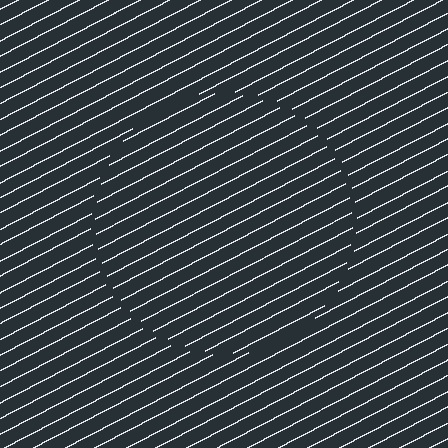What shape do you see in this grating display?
An illusory circle. The interior of the shape contains the same grating, shifted by half a period — the contour is defined by the phase discontinuity where line-ends from the inner and outer gratings abut.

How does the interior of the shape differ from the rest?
The interior of the shape contains the same grating, shifted by half a period — the contour is defined by the phase discontinuity where line-ends from the inner and outer gratings abut.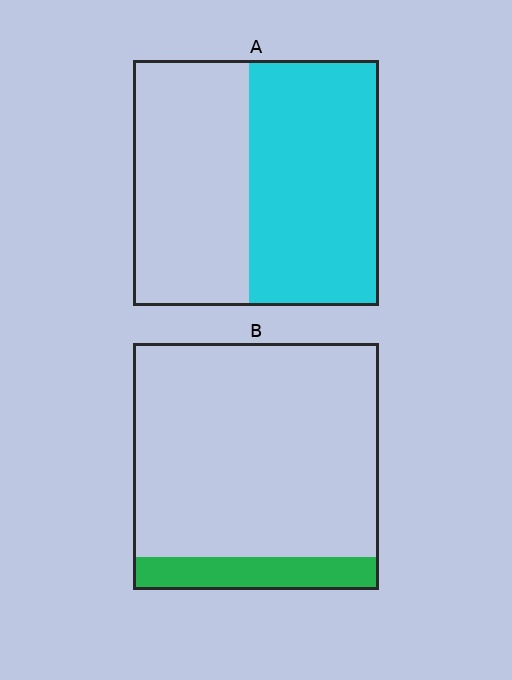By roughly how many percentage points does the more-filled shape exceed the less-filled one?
By roughly 40 percentage points (A over B).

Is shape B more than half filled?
No.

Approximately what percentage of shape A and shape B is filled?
A is approximately 55% and B is approximately 15%.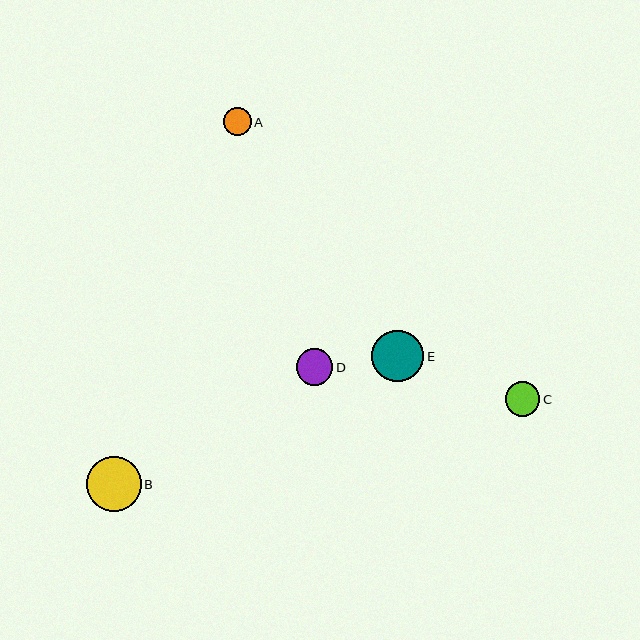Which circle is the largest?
Circle B is the largest with a size of approximately 55 pixels.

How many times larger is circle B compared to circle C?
Circle B is approximately 1.6 times the size of circle C.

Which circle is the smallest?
Circle A is the smallest with a size of approximately 28 pixels.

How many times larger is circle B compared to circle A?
Circle B is approximately 2.0 times the size of circle A.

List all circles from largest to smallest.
From largest to smallest: B, E, D, C, A.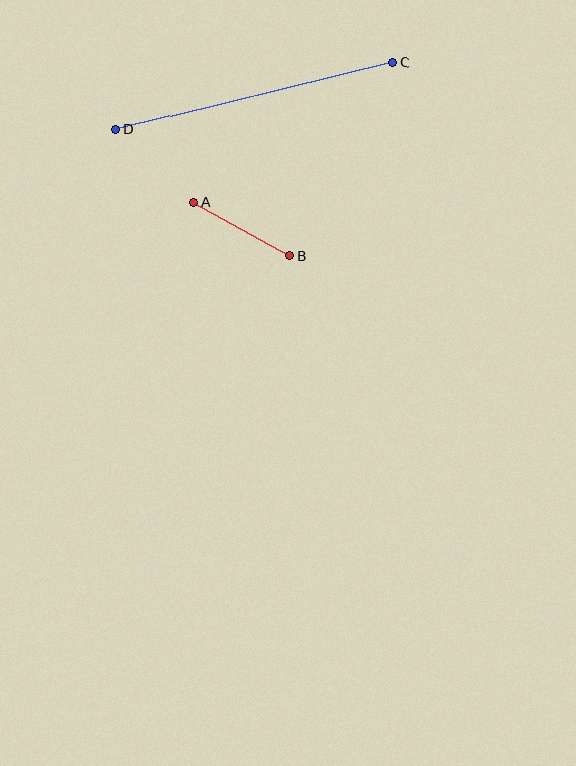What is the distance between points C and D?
The distance is approximately 285 pixels.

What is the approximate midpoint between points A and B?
The midpoint is at approximately (241, 229) pixels.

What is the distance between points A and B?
The distance is approximately 110 pixels.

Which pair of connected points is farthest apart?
Points C and D are farthest apart.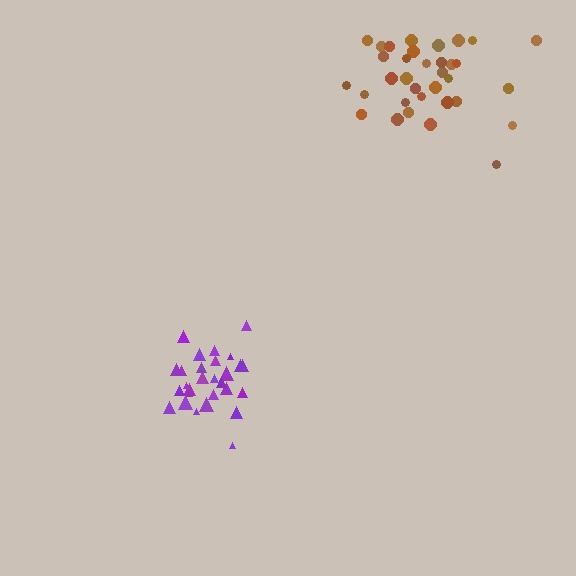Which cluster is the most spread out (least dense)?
Brown.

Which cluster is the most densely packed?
Purple.